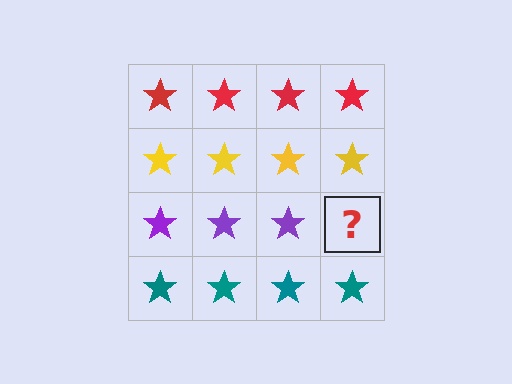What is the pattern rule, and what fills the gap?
The rule is that each row has a consistent color. The gap should be filled with a purple star.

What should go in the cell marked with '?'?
The missing cell should contain a purple star.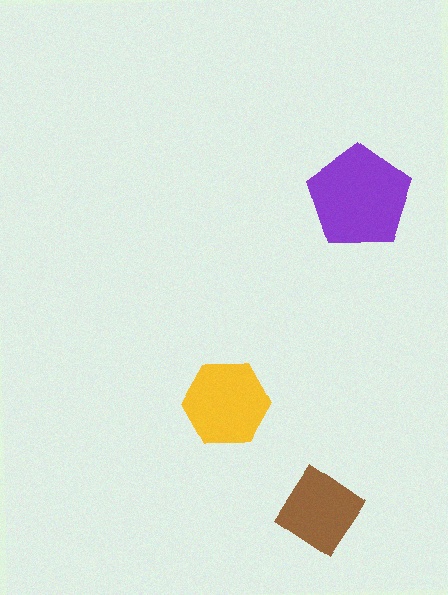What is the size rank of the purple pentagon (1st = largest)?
1st.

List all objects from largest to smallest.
The purple pentagon, the yellow hexagon, the brown diamond.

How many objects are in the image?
There are 3 objects in the image.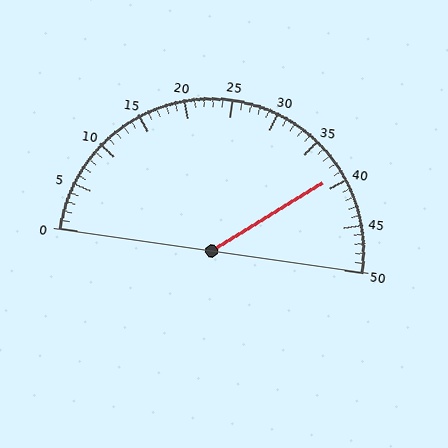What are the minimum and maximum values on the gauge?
The gauge ranges from 0 to 50.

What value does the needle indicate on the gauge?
The needle indicates approximately 39.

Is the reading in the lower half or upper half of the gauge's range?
The reading is in the upper half of the range (0 to 50).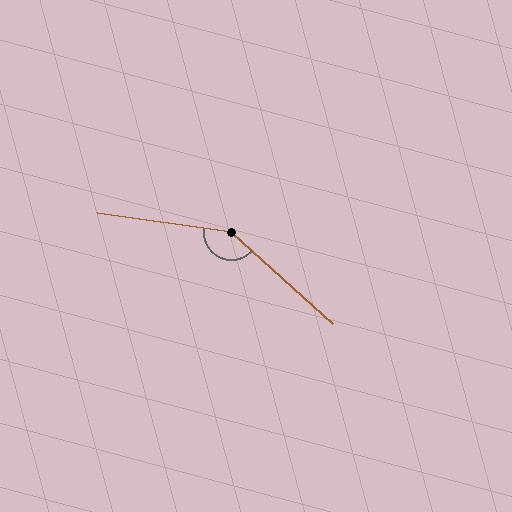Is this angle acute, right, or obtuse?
It is obtuse.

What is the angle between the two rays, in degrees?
Approximately 146 degrees.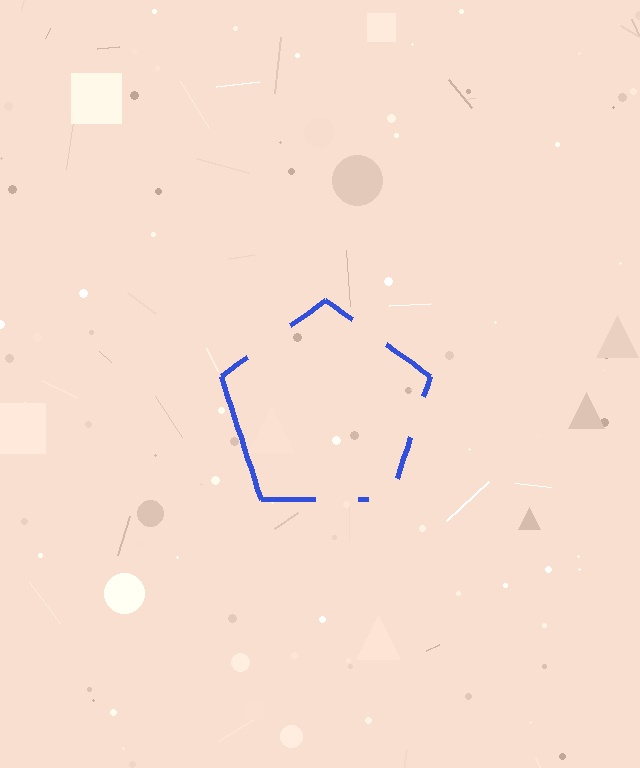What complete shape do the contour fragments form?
The contour fragments form a pentagon.